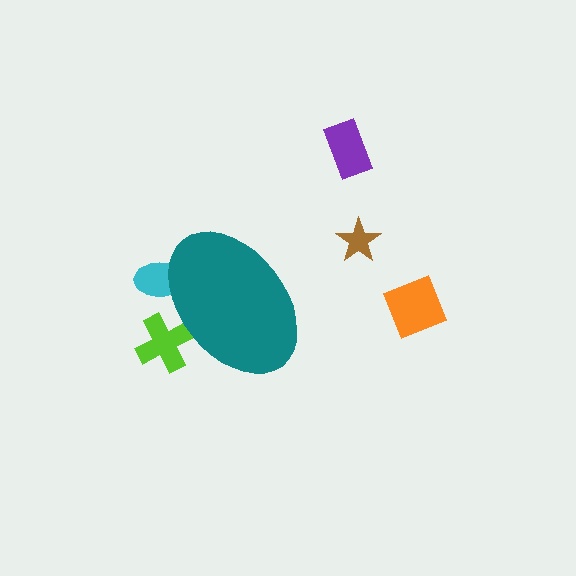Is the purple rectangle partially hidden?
No, the purple rectangle is fully visible.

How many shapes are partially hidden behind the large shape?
2 shapes are partially hidden.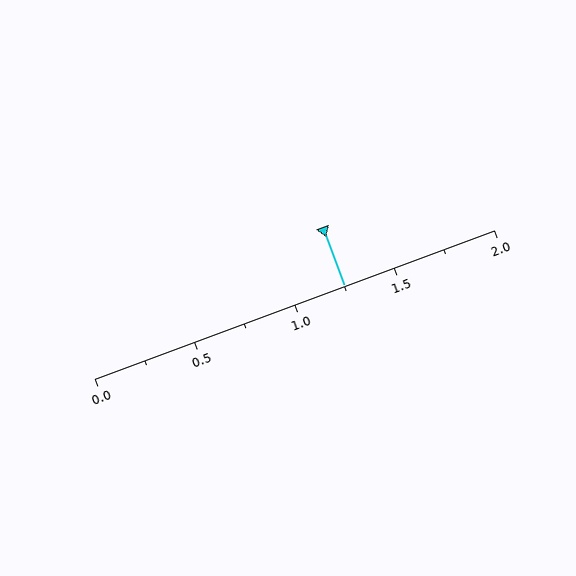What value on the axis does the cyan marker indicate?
The marker indicates approximately 1.25.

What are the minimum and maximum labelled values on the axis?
The axis runs from 0.0 to 2.0.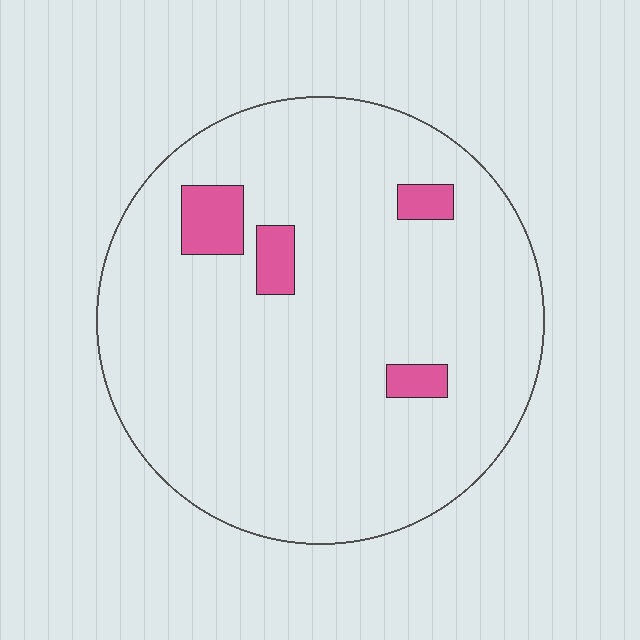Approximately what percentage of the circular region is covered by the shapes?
Approximately 5%.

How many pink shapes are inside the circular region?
4.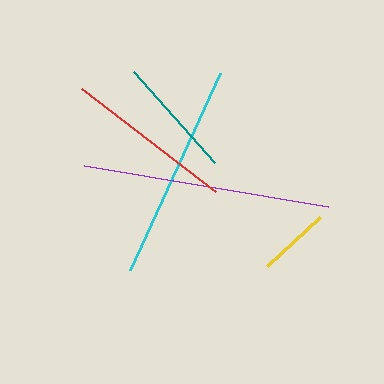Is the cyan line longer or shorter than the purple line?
The purple line is longer than the cyan line.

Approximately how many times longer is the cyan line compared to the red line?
The cyan line is approximately 1.3 times the length of the red line.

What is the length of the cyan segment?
The cyan segment is approximately 217 pixels long.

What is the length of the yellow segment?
The yellow segment is approximately 72 pixels long.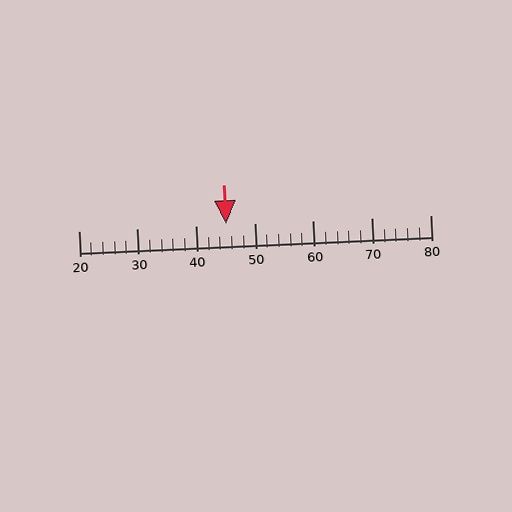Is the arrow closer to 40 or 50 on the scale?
The arrow is closer to 50.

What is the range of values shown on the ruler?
The ruler shows values from 20 to 80.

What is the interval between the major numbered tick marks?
The major tick marks are spaced 10 units apart.